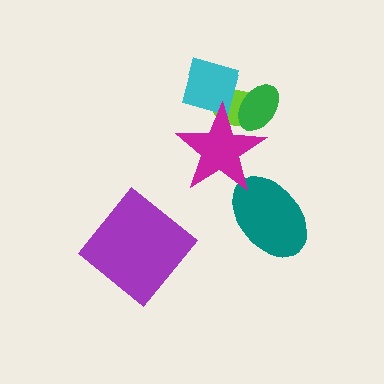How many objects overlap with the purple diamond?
0 objects overlap with the purple diamond.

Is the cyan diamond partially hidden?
Yes, it is partially covered by another shape.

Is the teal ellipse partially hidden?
Yes, it is partially covered by another shape.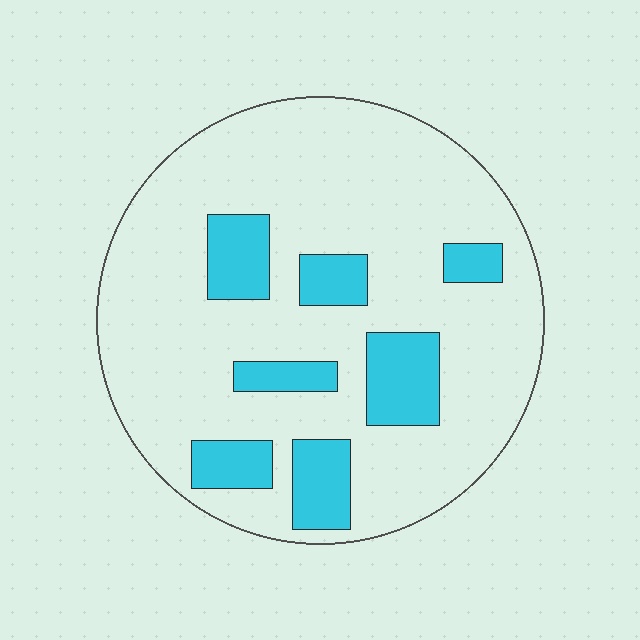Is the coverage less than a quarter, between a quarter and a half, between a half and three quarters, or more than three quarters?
Less than a quarter.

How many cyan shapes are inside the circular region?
7.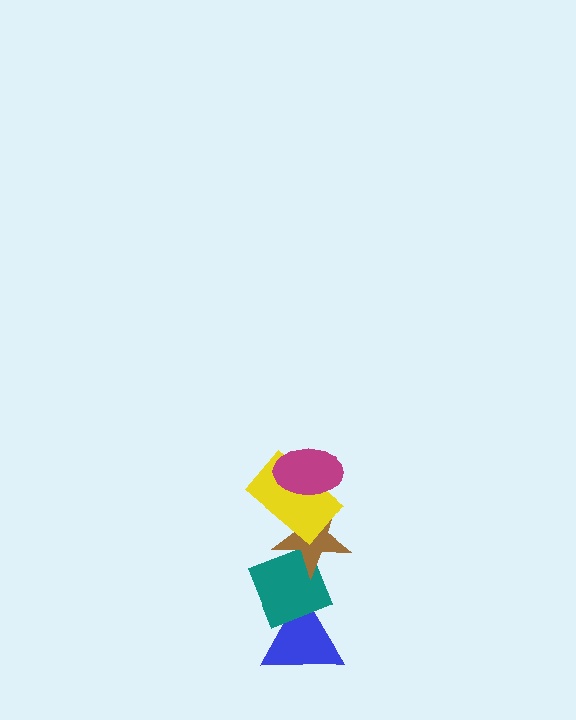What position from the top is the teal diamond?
The teal diamond is 4th from the top.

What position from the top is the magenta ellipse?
The magenta ellipse is 1st from the top.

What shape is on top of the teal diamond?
The brown star is on top of the teal diamond.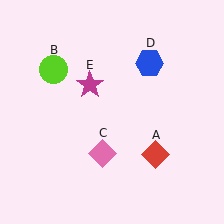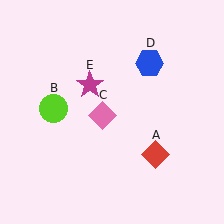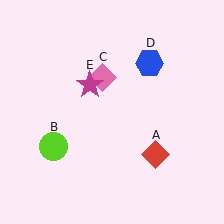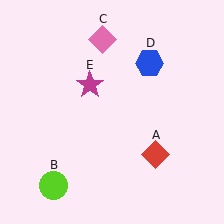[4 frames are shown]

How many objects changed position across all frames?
2 objects changed position: lime circle (object B), pink diamond (object C).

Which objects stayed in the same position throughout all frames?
Red diamond (object A) and blue hexagon (object D) and magenta star (object E) remained stationary.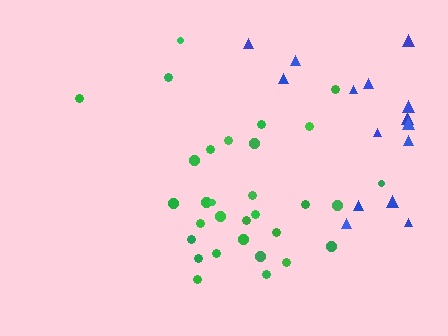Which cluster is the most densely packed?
Green.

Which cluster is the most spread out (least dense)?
Blue.